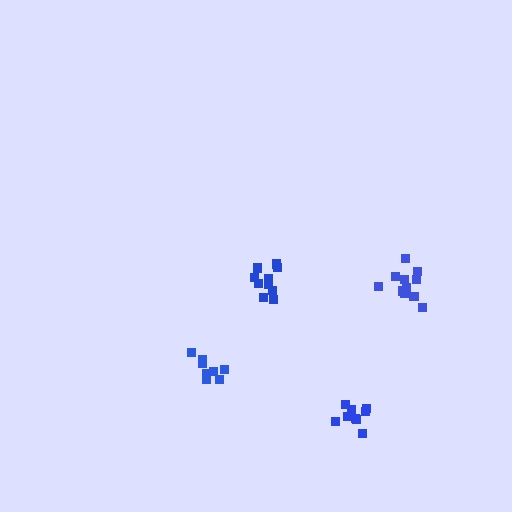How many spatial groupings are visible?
There are 4 spatial groupings.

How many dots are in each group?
Group 1: 10 dots, Group 2: 9 dots, Group 3: 11 dots, Group 4: 8 dots (38 total).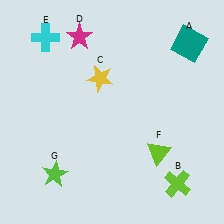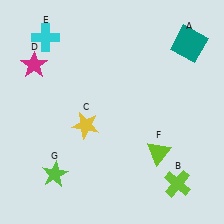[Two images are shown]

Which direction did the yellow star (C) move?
The yellow star (C) moved down.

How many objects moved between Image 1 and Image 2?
2 objects moved between the two images.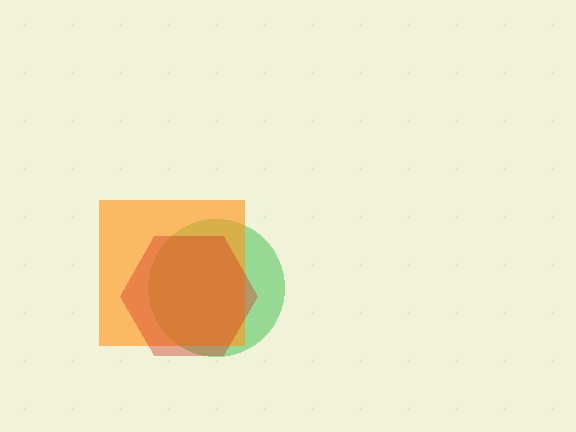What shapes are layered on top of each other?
The layered shapes are: a green circle, an orange square, a red hexagon.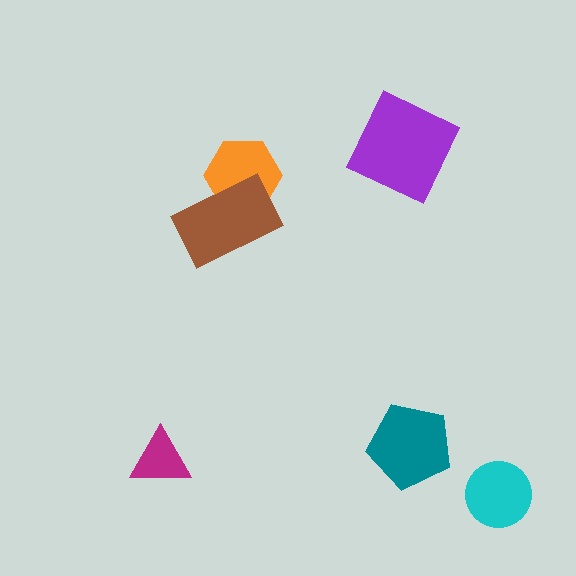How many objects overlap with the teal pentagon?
0 objects overlap with the teal pentagon.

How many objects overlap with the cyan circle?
0 objects overlap with the cyan circle.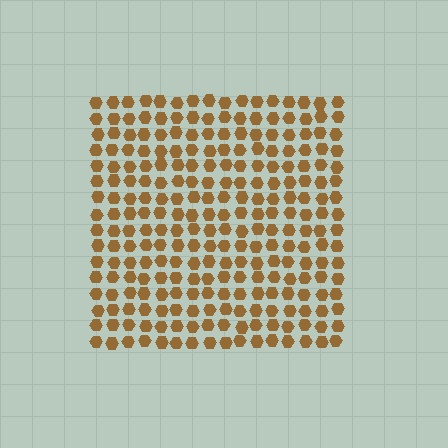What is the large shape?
The large shape is a square.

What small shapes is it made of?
It is made of small hexagons.